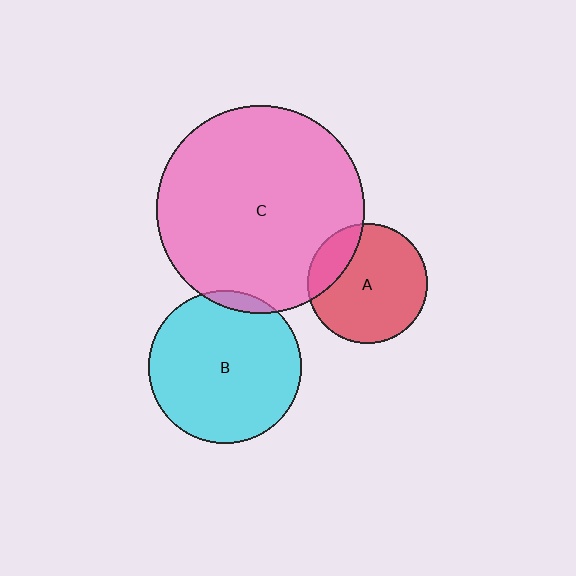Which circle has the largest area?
Circle C (pink).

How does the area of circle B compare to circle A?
Approximately 1.6 times.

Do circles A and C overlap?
Yes.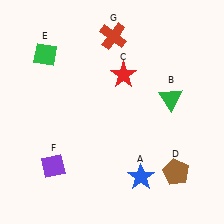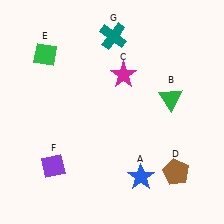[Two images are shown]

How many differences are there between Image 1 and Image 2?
There are 2 differences between the two images.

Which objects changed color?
C changed from red to magenta. G changed from red to teal.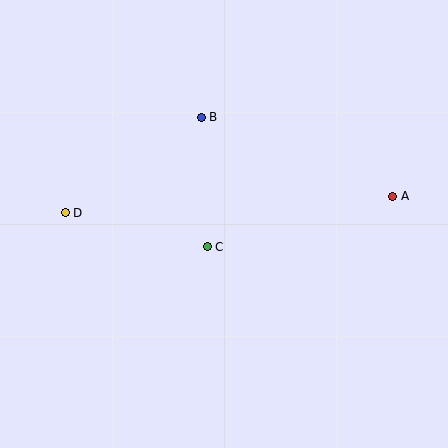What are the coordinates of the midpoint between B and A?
The midpoint between B and A is at (297, 157).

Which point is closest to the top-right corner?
Point A is closest to the top-right corner.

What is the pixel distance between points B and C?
The distance between B and C is 129 pixels.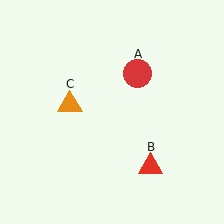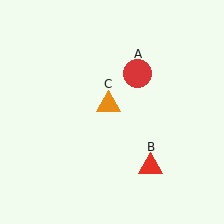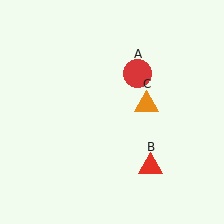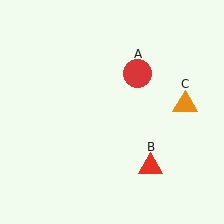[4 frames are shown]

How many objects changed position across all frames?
1 object changed position: orange triangle (object C).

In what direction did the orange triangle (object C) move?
The orange triangle (object C) moved right.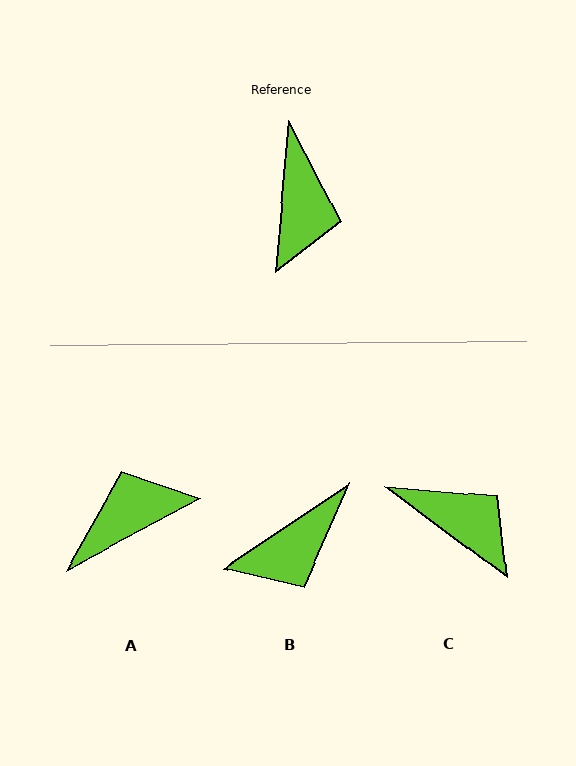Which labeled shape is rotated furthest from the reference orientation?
A, about 123 degrees away.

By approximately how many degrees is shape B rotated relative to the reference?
Approximately 51 degrees clockwise.